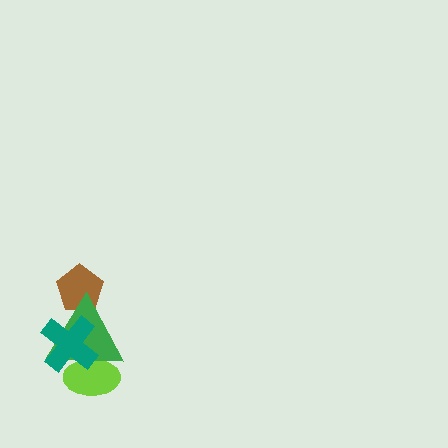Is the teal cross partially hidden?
No, no other shape covers it.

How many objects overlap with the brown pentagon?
1 object overlaps with the brown pentagon.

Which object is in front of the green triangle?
The teal cross is in front of the green triangle.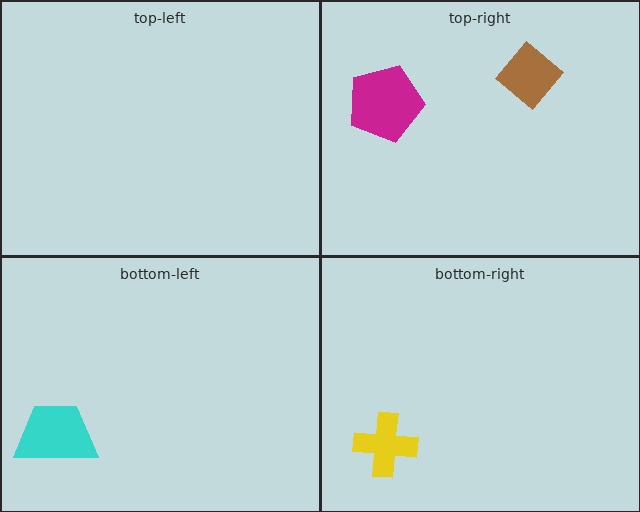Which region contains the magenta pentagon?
The top-right region.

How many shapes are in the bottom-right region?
1.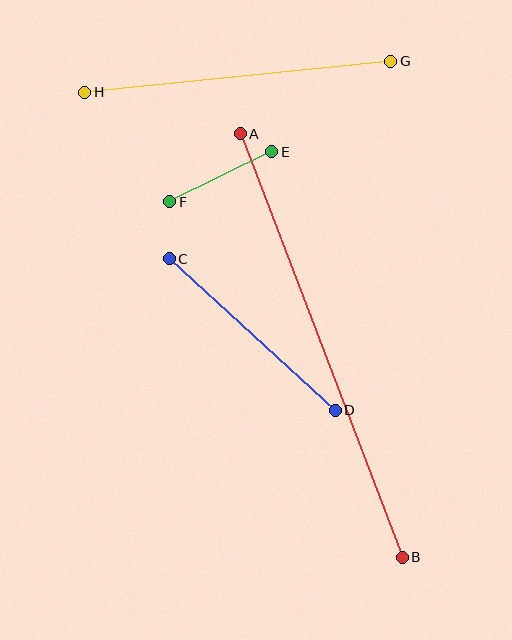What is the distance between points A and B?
The distance is approximately 454 pixels.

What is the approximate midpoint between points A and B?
The midpoint is at approximately (321, 346) pixels.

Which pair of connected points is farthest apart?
Points A and B are farthest apart.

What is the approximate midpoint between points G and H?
The midpoint is at approximately (238, 77) pixels.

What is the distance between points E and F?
The distance is approximately 113 pixels.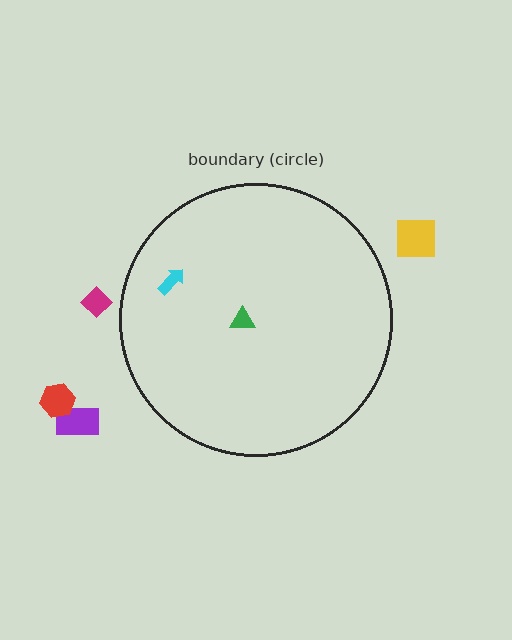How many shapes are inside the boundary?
2 inside, 4 outside.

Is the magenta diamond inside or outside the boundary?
Outside.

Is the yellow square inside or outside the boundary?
Outside.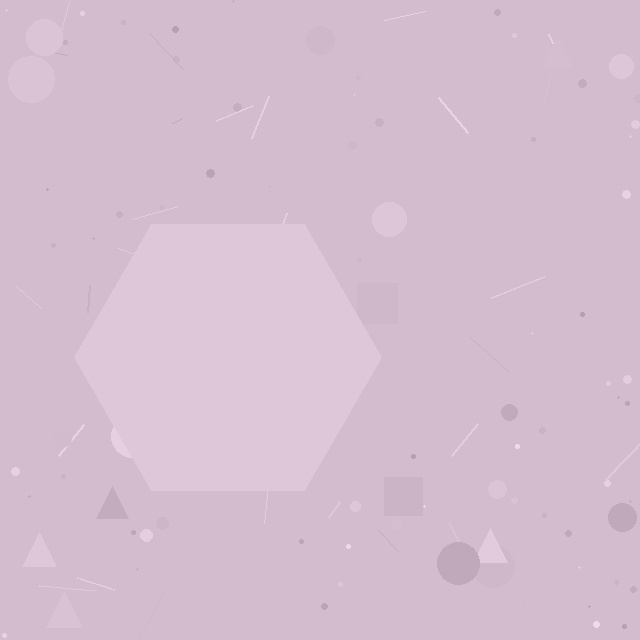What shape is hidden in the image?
A hexagon is hidden in the image.